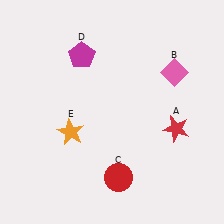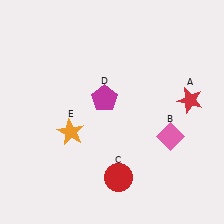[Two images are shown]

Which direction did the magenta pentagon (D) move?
The magenta pentagon (D) moved down.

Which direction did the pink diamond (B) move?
The pink diamond (B) moved down.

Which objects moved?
The objects that moved are: the red star (A), the pink diamond (B), the magenta pentagon (D).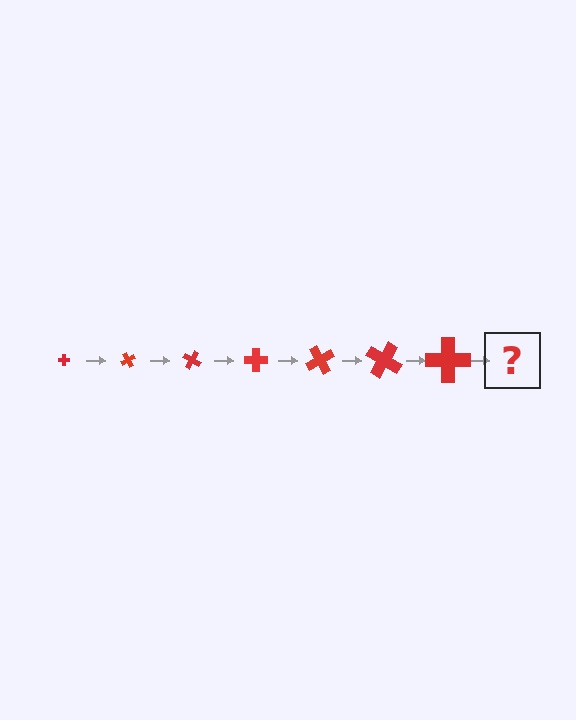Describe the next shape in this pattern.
It should be a cross, larger than the previous one and rotated 420 degrees from the start.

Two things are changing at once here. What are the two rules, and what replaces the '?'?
The two rules are that the cross grows larger each step and it rotates 60 degrees each step. The '?' should be a cross, larger than the previous one and rotated 420 degrees from the start.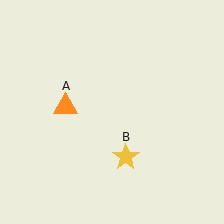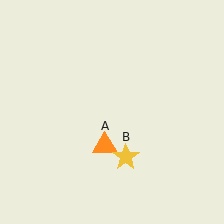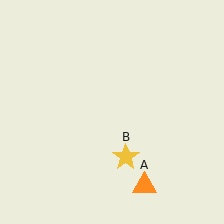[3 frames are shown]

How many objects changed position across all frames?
1 object changed position: orange triangle (object A).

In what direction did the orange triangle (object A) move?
The orange triangle (object A) moved down and to the right.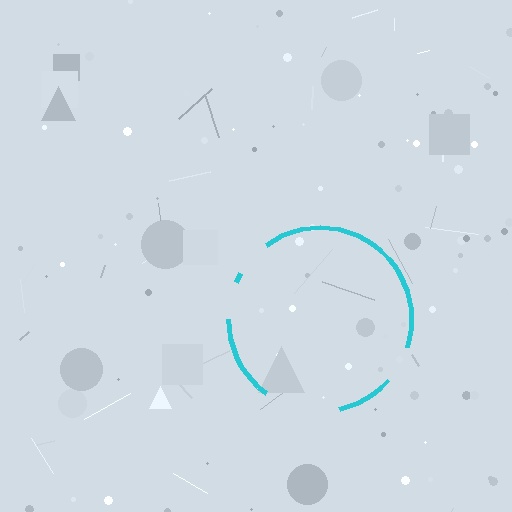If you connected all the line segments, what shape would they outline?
They would outline a circle.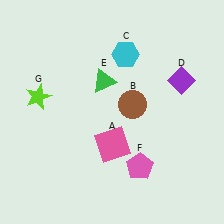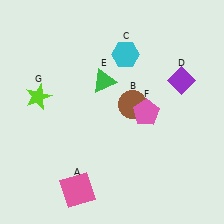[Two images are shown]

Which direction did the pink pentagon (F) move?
The pink pentagon (F) moved up.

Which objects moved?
The objects that moved are: the pink square (A), the pink pentagon (F).